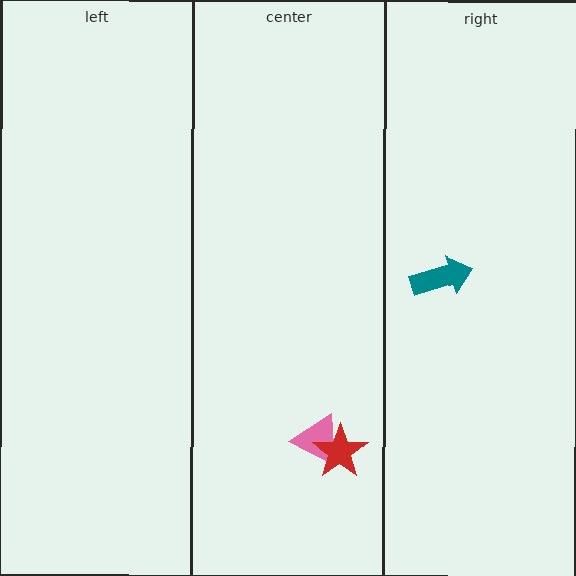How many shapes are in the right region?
1.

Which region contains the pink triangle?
The center region.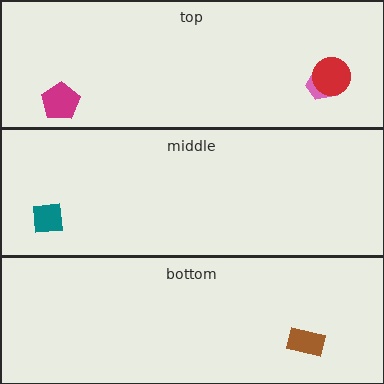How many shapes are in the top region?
3.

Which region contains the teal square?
The middle region.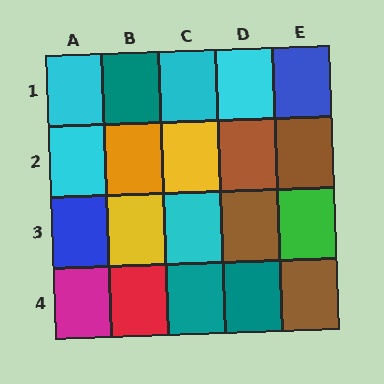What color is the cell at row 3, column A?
Blue.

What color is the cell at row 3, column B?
Yellow.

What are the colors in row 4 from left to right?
Magenta, red, teal, teal, brown.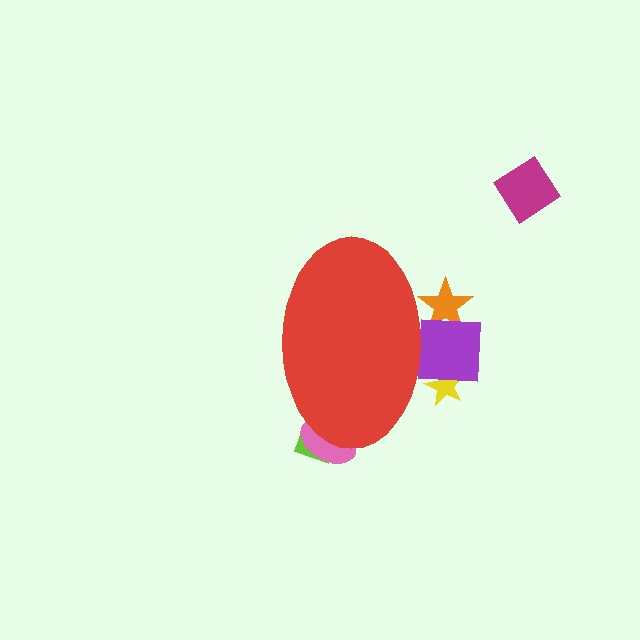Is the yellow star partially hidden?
Yes, the yellow star is partially hidden behind the red ellipse.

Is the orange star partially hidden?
Yes, the orange star is partially hidden behind the red ellipse.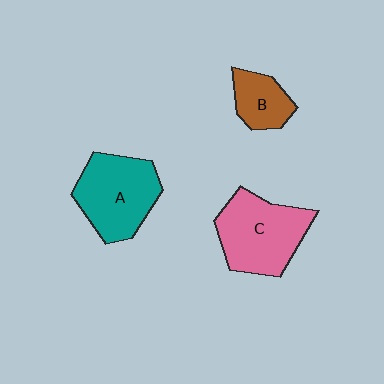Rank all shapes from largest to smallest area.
From largest to smallest: C (pink), A (teal), B (brown).